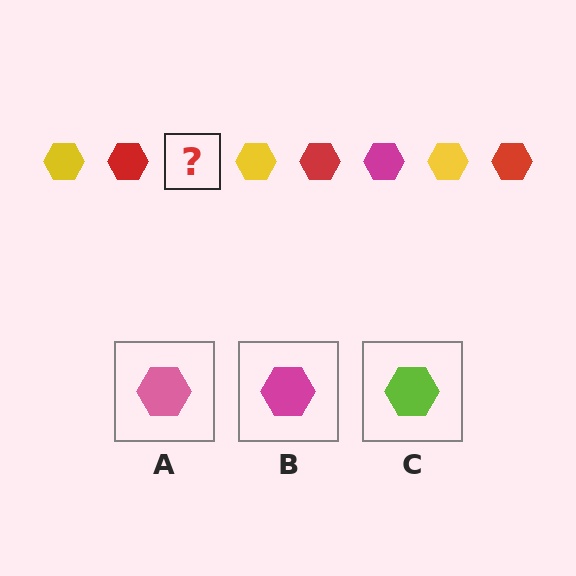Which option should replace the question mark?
Option B.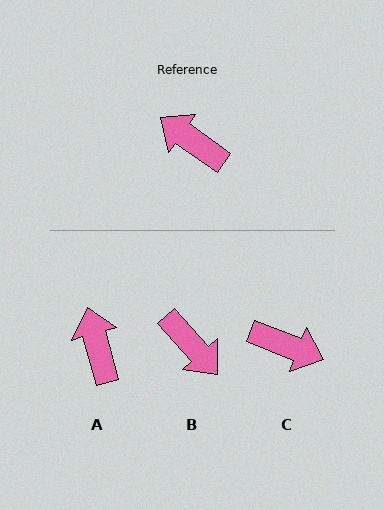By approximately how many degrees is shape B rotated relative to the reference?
Approximately 167 degrees counter-clockwise.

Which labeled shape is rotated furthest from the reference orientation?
B, about 167 degrees away.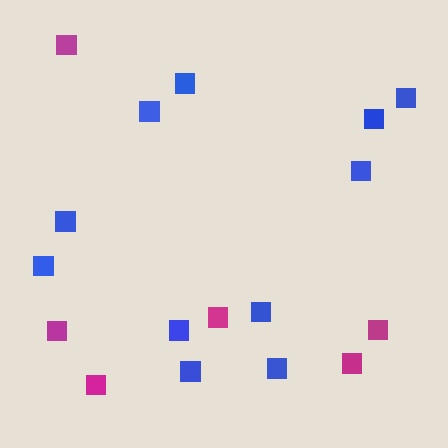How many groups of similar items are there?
There are 2 groups: one group of blue squares (11) and one group of magenta squares (6).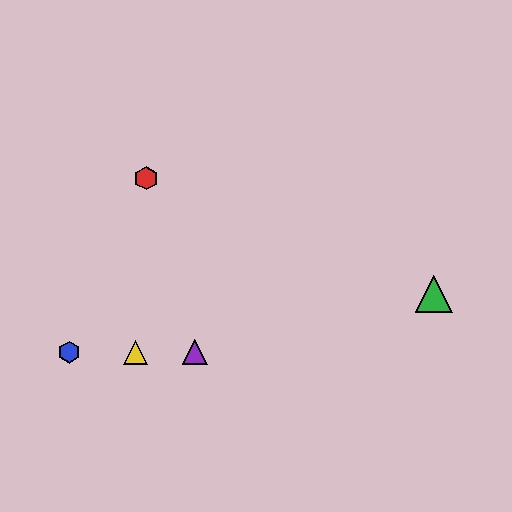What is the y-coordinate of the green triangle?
The green triangle is at y≈294.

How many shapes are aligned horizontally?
3 shapes (the blue hexagon, the yellow triangle, the purple triangle) are aligned horizontally.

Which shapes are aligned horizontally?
The blue hexagon, the yellow triangle, the purple triangle are aligned horizontally.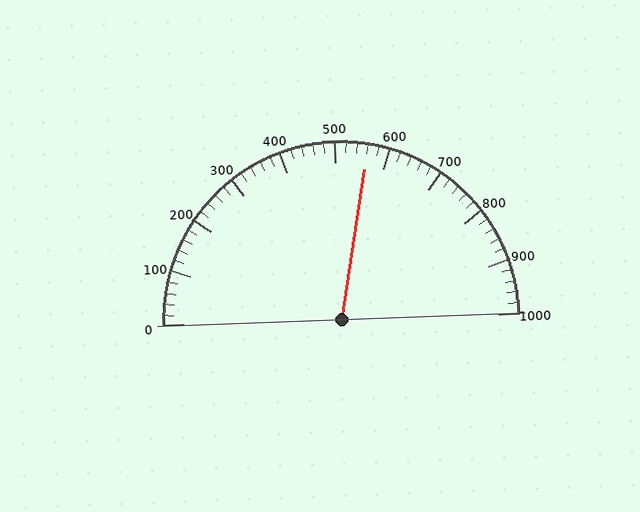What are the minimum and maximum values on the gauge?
The gauge ranges from 0 to 1000.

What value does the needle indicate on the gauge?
The needle indicates approximately 560.